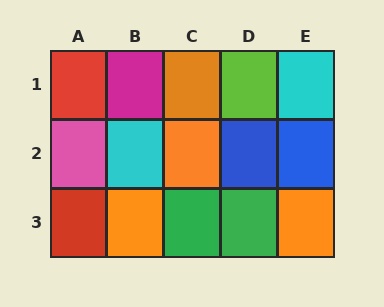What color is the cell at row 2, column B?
Cyan.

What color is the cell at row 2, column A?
Pink.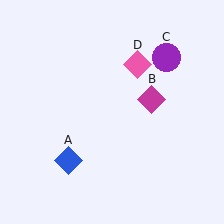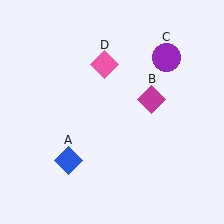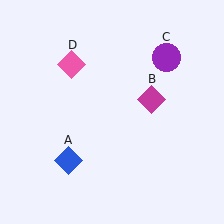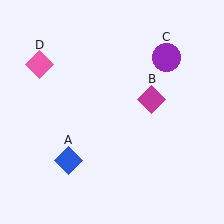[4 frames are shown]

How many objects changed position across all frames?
1 object changed position: pink diamond (object D).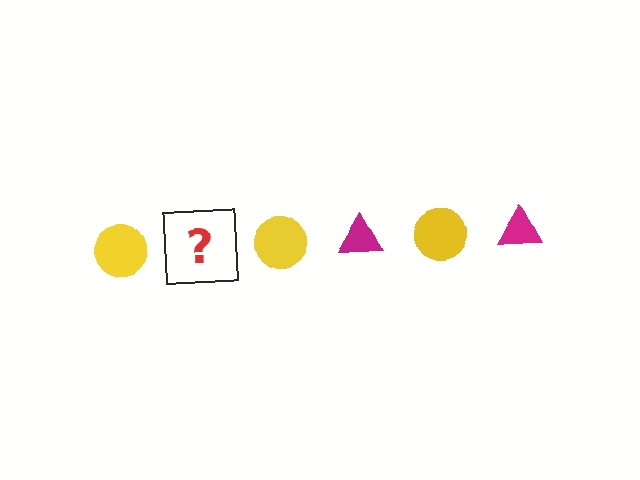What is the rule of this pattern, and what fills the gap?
The rule is that the pattern alternates between yellow circle and magenta triangle. The gap should be filled with a magenta triangle.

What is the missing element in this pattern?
The missing element is a magenta triangle.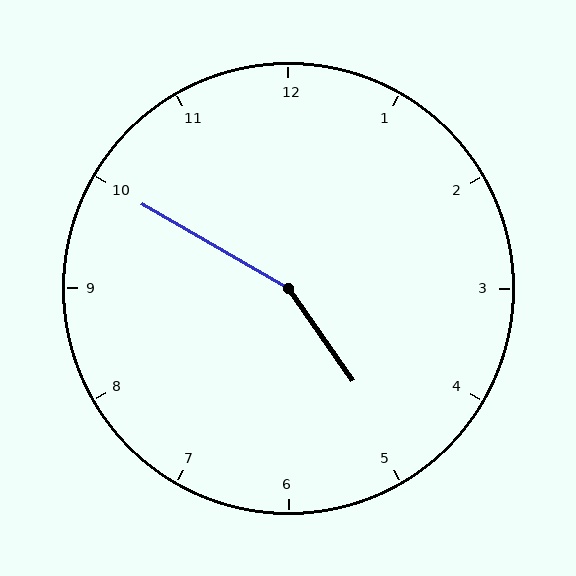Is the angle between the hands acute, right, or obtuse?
It is obtuse.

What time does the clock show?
4:50.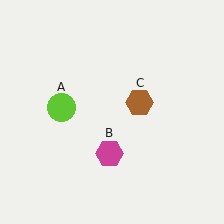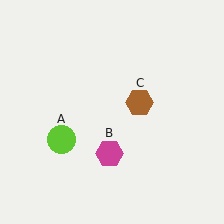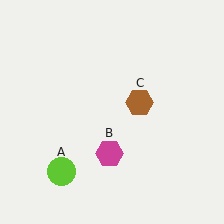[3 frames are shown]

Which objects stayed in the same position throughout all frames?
Magenta hexagon (object B) and brown hexagon (object C) remained stationary.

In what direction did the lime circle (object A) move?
The lime circle (object A) moved down.